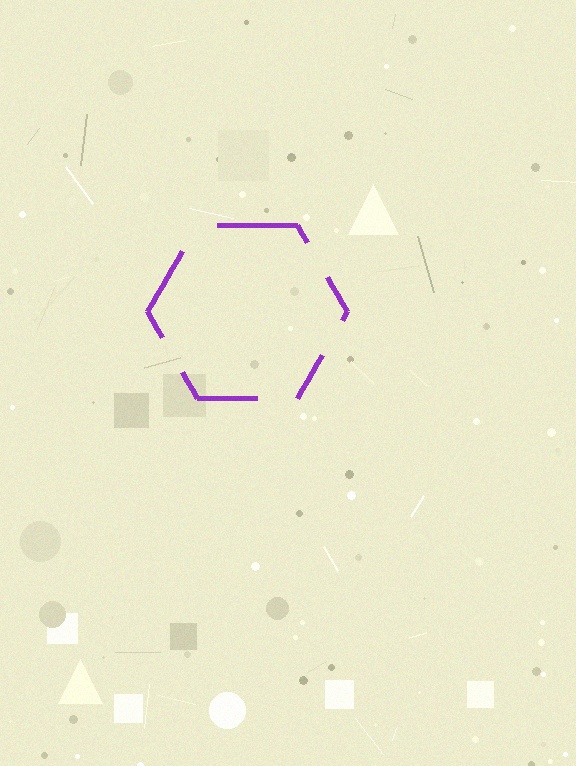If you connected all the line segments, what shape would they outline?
They would outline a hexagon.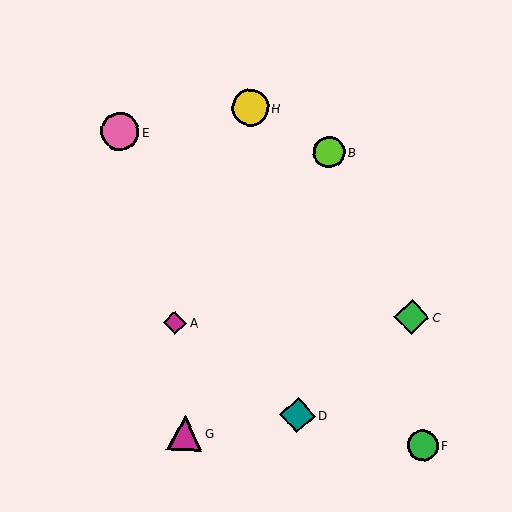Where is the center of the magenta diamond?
The center of the magenta diamond is at (175, 323).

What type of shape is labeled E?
Shape E is a pink circle.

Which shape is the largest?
The pink circle (labeled E) is the largest.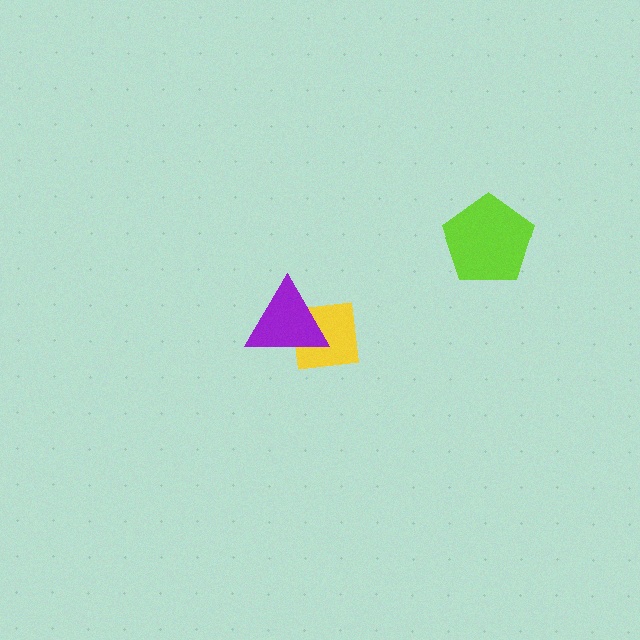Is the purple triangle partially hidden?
No, no other shape covers it.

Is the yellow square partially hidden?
Yes, it is partially covered by another shape.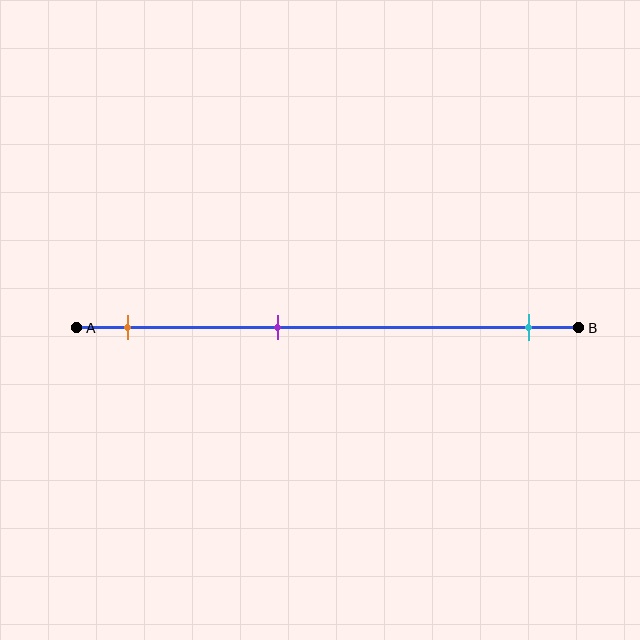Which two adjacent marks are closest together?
The orange and purple marks are the closest adjacent pair.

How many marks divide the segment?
There are 3 marks dividing the segment.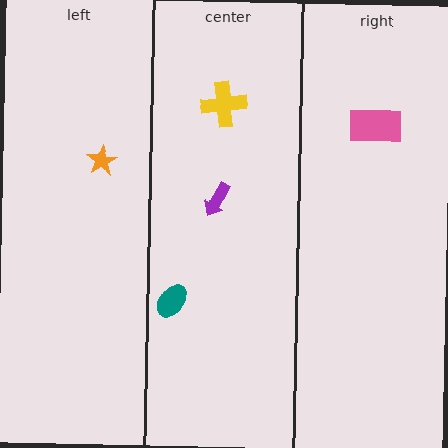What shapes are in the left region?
The orange star.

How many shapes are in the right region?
1.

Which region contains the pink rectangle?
The right region.